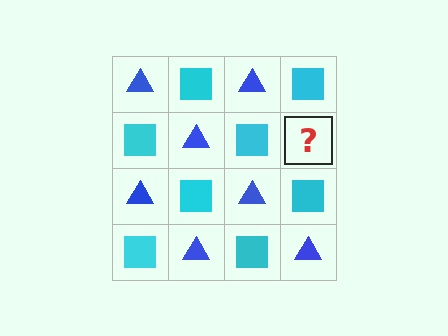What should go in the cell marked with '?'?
The missing cell should contain a blue triangle.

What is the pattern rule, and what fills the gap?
The rule is that it alternates blue triangle and cyan square in a checkerboard pattern. The gap should be filled with a blue triangle.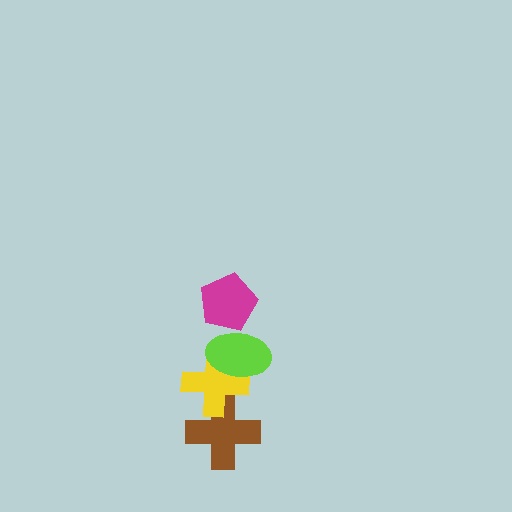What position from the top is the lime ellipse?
The lime ellipse is 2nd from the top.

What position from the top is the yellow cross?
The yellow cross is 3rd from the top.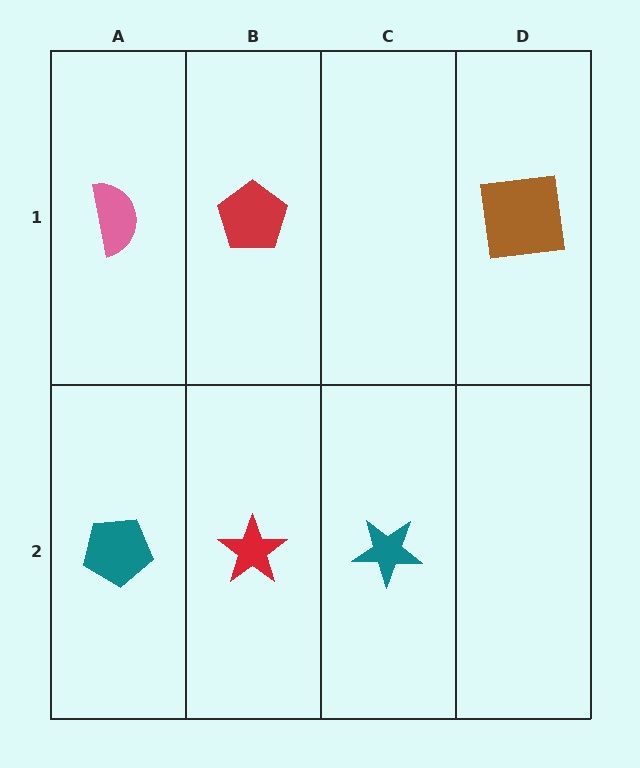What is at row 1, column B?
A red pentagon.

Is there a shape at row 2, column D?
No, that cell is empty.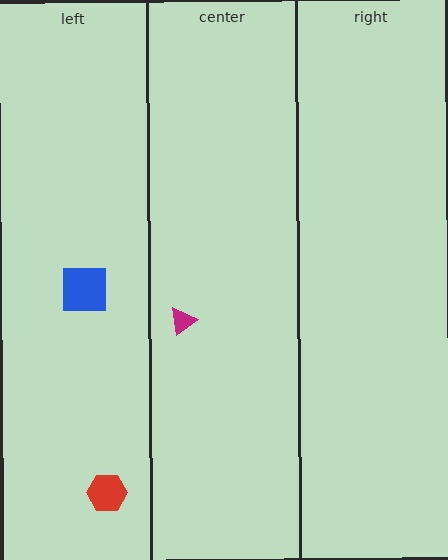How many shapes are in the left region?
2.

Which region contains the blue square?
The left region.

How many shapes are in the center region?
1.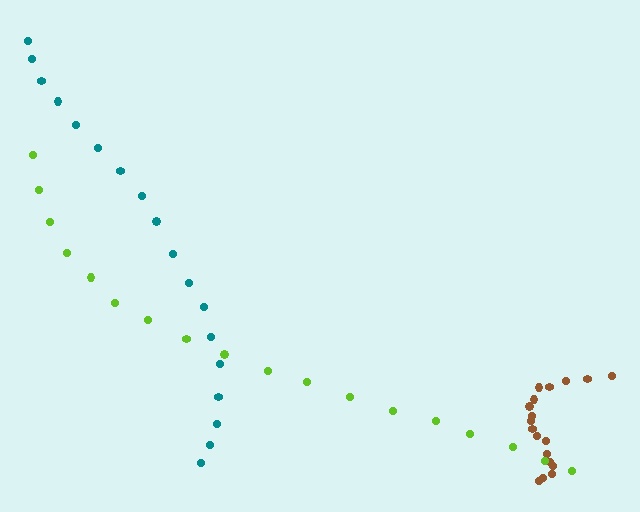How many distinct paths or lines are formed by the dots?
There are 3 distinct paths.